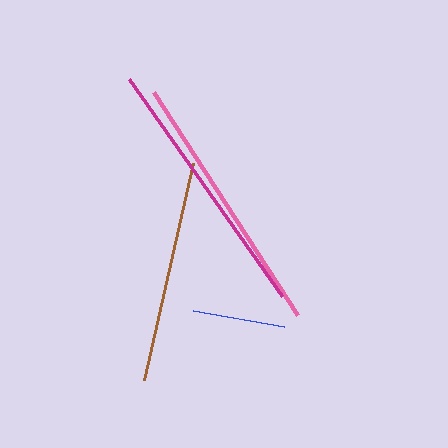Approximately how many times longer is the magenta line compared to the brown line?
The magenta line is approximately 1.2 times the length of the brown line.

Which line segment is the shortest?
The blue line is the shortest at approximately 92 pixels.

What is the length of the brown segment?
The brown segment is approximately 222 pixels long.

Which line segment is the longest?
The magenta line is the longest at approximately 266 pixels.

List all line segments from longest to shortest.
From longest to shortest: magenta, pink, brown, blue.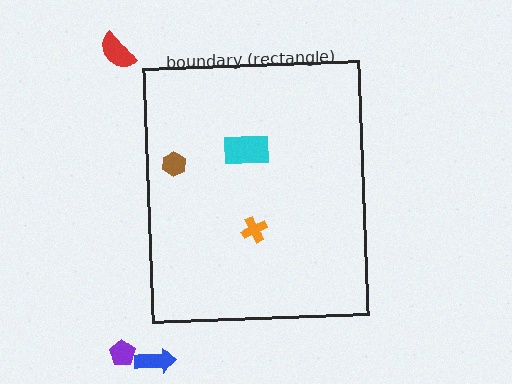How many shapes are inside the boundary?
3 inside, 3 outside.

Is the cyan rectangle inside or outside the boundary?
Inside.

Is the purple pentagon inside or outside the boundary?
Outside.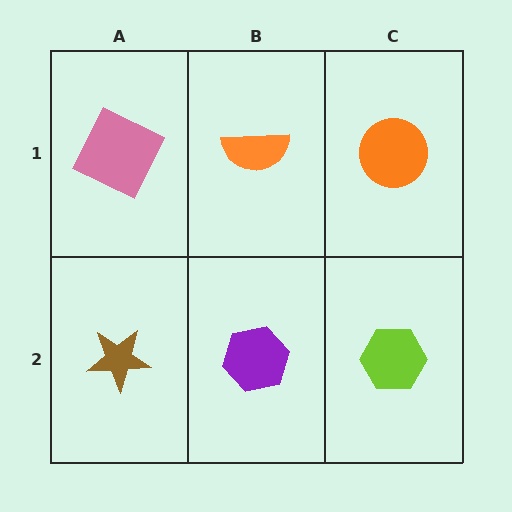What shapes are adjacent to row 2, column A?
A pink square (row 1, column A), a purple hexagon (row 2, column B).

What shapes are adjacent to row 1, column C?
A lime hexagon (row 2, column C), an orange semicircle (row 1, column B).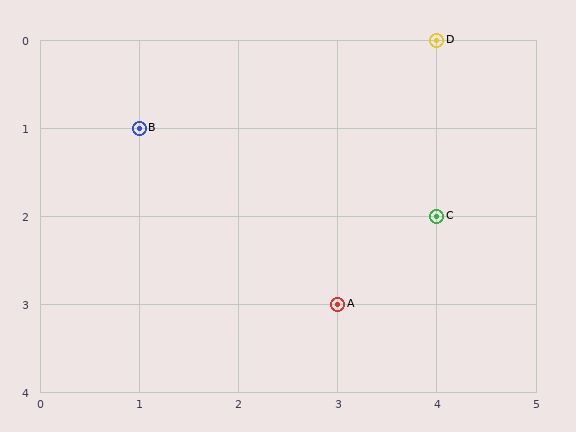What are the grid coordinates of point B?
Point B is at grid coordinates (1, 1).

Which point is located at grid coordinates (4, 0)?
Point D is at (4, 0).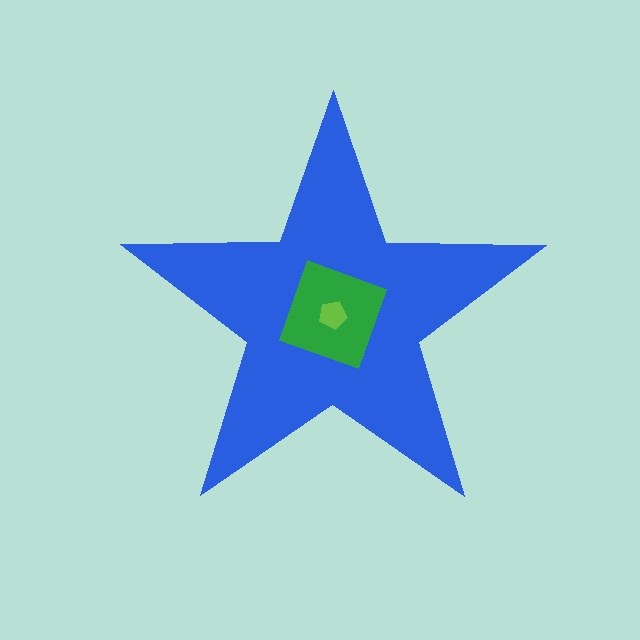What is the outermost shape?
The blue star.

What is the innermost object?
The lime pentagon.